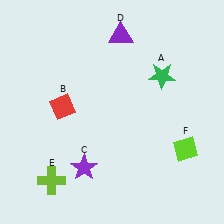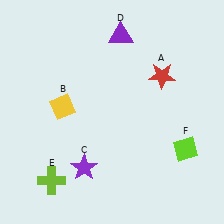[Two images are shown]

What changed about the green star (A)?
In Image 1, A is green. In Image 2, it changed to red.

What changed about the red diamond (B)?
In Image 1, B is red. In Image 2, it changed to yellow.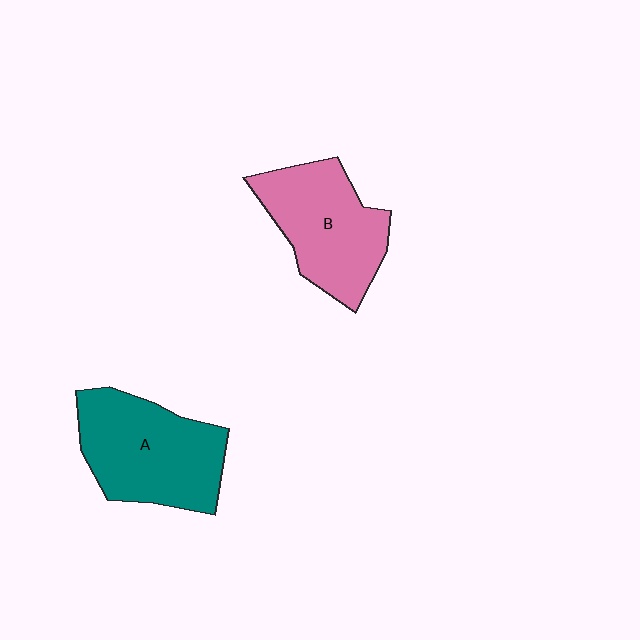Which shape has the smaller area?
Shape B (pink).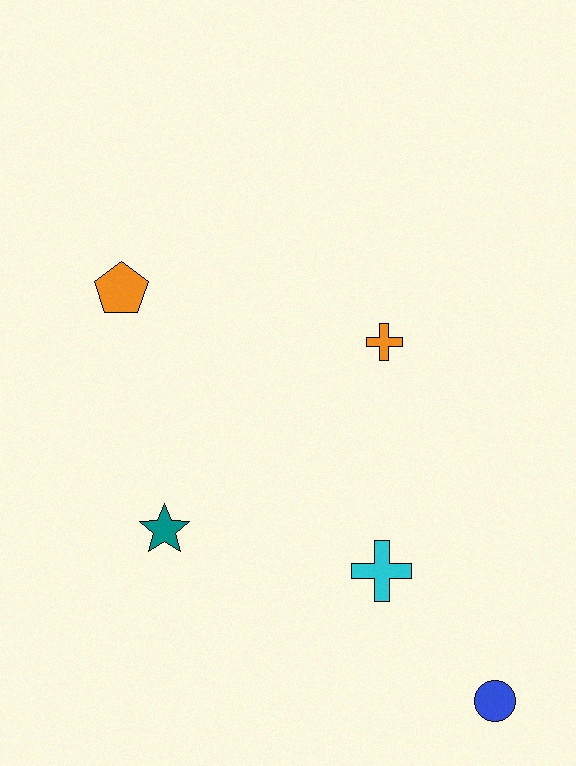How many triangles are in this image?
There are no triangles.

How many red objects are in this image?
There are no red objects.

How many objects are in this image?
There are 5 objects.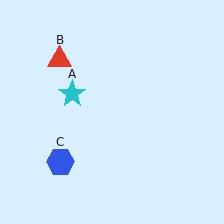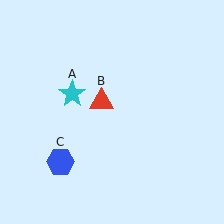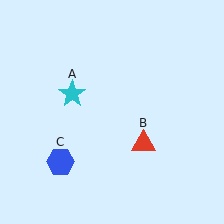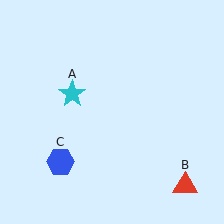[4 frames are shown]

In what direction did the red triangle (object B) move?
The red triangle (object B) moved down and to the right.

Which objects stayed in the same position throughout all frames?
Cyan star (object A) and blue hexagon (object C) remained stationary.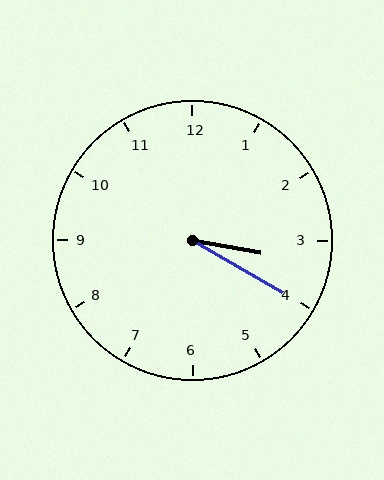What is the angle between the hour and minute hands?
Approximately 20 degrees.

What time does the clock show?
3:20.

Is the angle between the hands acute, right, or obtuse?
It is acute.